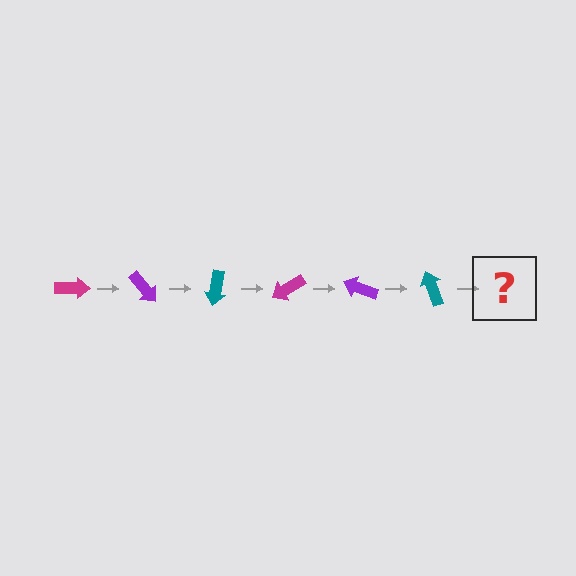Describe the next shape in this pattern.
It should be a magenta arrow, rotated 300 degrees from the start.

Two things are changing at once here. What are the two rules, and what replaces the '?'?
The two rules are that it rotates 50 degrees each step and the color cycles through magenta, purple, and teal. The '?' should be a magenta arrow, rotated 300 degrees from the start.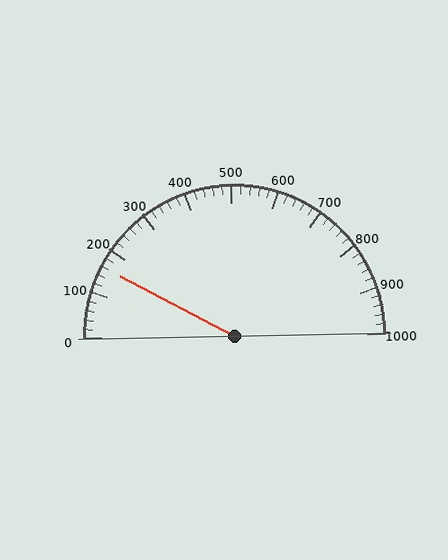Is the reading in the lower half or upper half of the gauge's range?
The reading is in the lower half of the range (0 to 1000).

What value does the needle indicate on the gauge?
The needle indicates approximately 160.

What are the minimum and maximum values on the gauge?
The gauge ranges from 0 to 1000.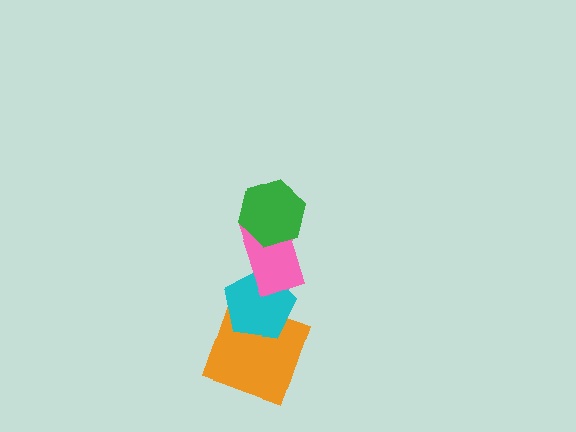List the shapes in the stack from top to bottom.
From top to bottom: the green hexagon, the pink rectangle, the cyan pentagon, the orange square.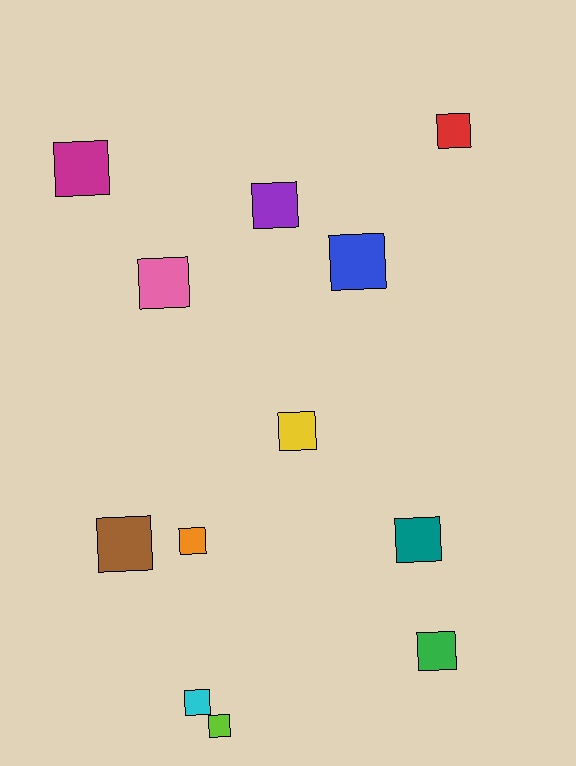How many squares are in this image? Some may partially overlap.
There are 12 squares.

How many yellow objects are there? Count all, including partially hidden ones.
There is 1 yellow object.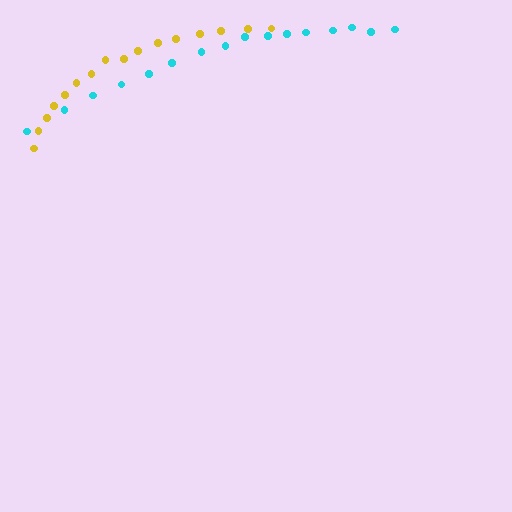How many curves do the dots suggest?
There are 2 distinct paths.